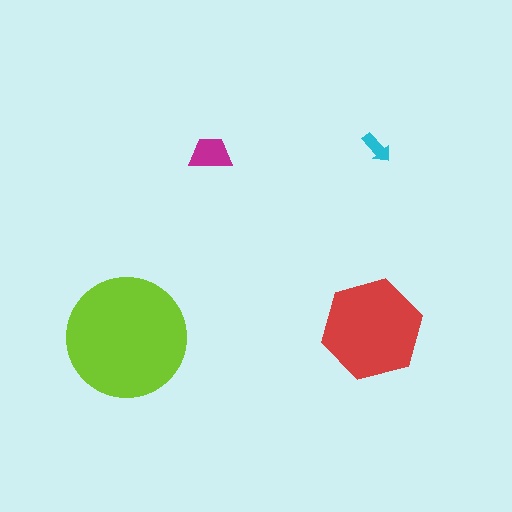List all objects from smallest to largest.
The cyan arrow, the magenta trapezoid, the red hexagon, the lime circle.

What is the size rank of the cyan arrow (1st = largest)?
4th.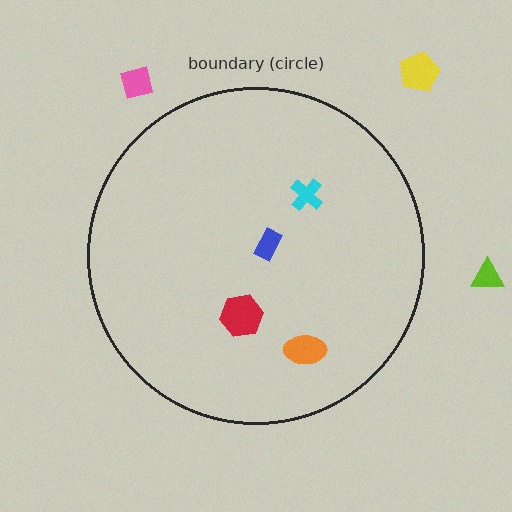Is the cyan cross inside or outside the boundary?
Inside.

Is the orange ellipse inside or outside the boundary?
Inside.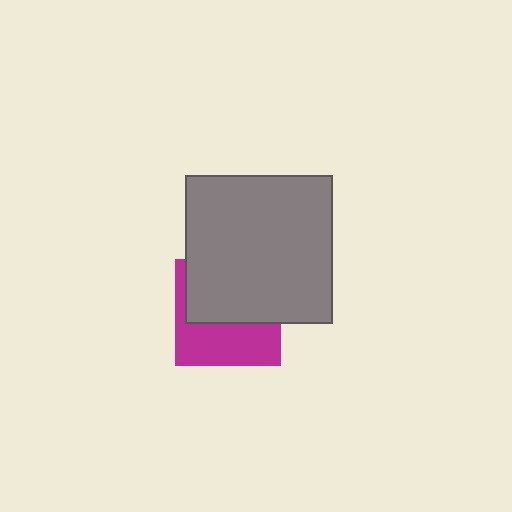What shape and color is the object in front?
The object in front is a gray square.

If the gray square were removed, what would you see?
You would see the complete magenta square.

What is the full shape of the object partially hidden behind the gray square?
The partially hidden object is a magenta square.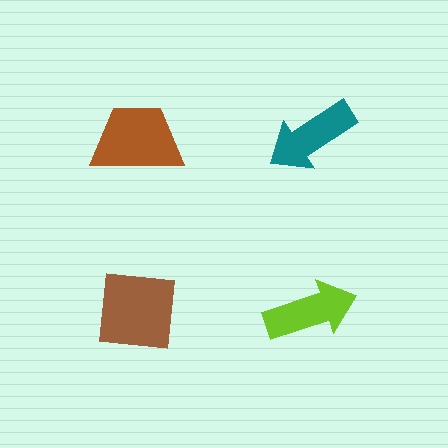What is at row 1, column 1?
A brown trapezoid.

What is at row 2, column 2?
A lime arrow.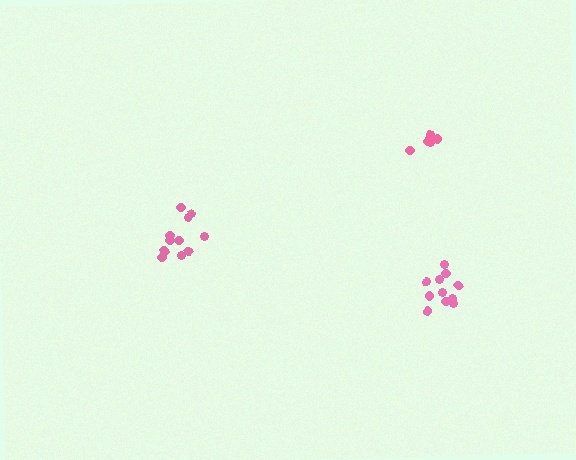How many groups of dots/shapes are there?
There are 3 groups.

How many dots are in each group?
Group 1: 11 dots, Group 2: 11 dots, Group 3: 7 dots (29 total).